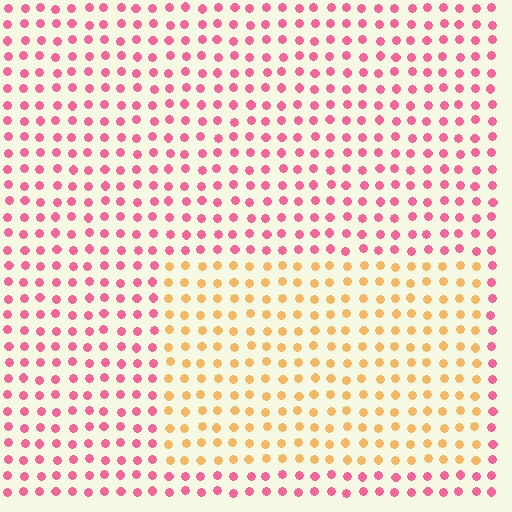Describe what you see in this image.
The image is filled with small pink elements in a uniform arrangement. A rectangle-shaped region is visible where the elements are tinted to a slightly different hue, forming a subtle color boundary.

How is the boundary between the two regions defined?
The boundary is defined purely by a slight shift in hue (about 57 degrees). Spacing, size, and orientation are identical on both sides.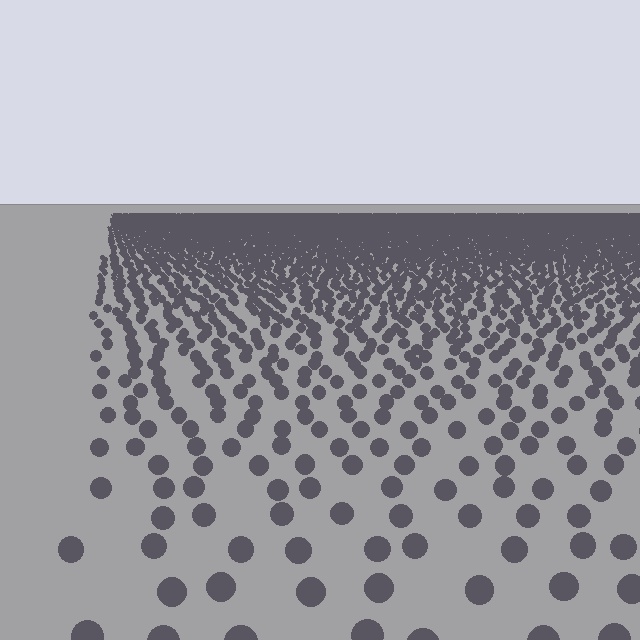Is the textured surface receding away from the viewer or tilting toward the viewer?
The surface is receding away from the viewer. Texture elements get smaller and denser toward the top.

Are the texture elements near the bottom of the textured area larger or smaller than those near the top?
Larger. Near the bottom, elements are closer to the viewer and appear at a bigger on-screen size.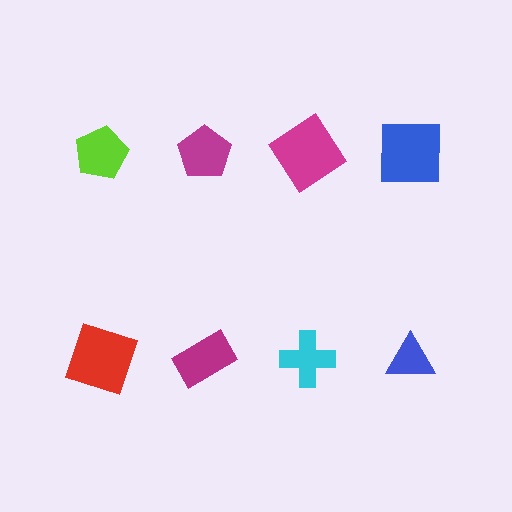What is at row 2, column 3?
A cyan cross.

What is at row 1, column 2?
A magenta pentagon.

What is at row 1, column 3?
A magenta diamond.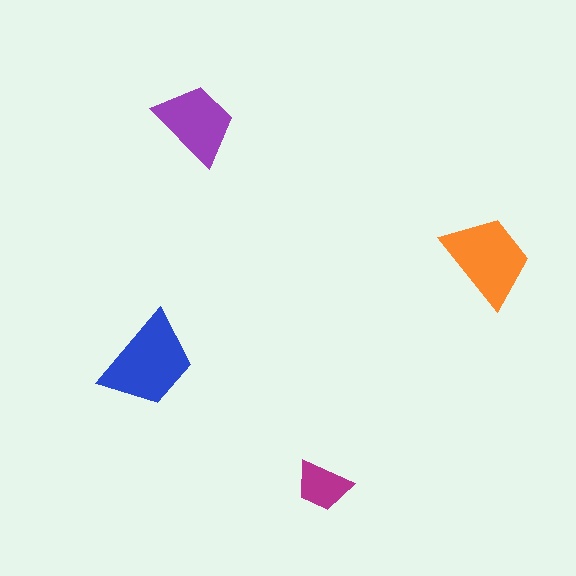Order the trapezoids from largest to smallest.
the blue one, the orange one, the purple one, the magenta one.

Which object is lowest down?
The magenta trapezoid is bottommost.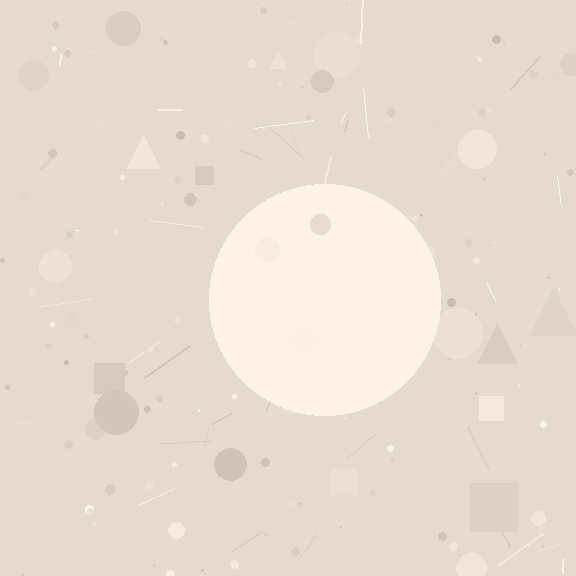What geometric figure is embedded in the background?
A circle is embedded in the background.